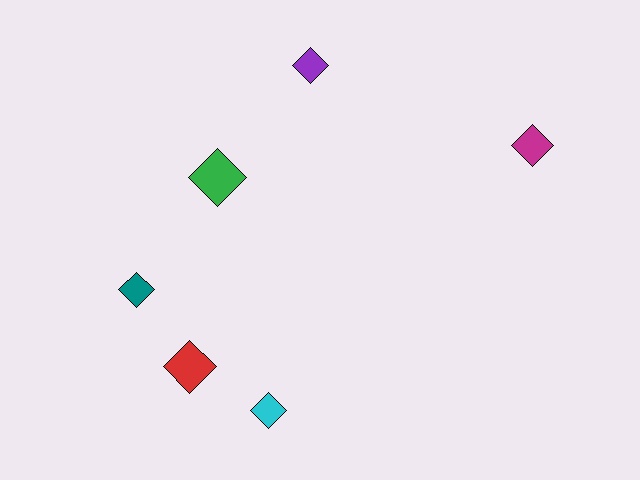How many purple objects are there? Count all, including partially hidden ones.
There is 1 purple object.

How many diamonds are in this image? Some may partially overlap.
There are 6 diamonds.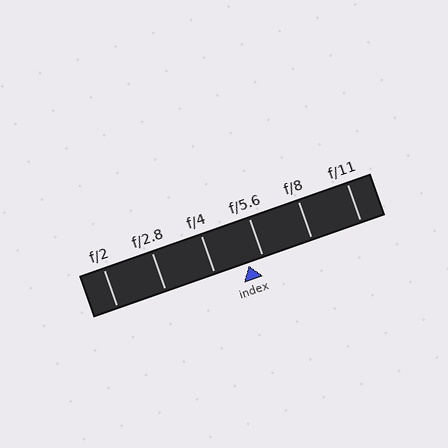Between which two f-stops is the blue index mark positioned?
The index mark is between f/4 and f/5.6.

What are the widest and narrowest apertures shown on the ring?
The widest aperture shown is f/2 and the narrowest is f/11.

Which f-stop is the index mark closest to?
The index mark is closest to f/5.6.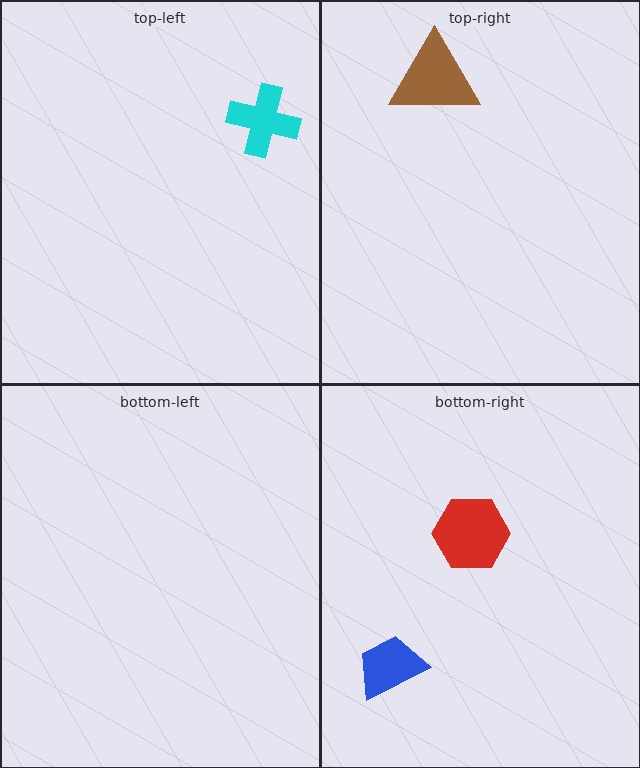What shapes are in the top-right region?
The brown triangle.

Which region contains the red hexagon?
The bottom-right region.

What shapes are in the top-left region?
The cyan cross.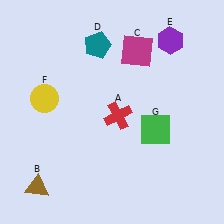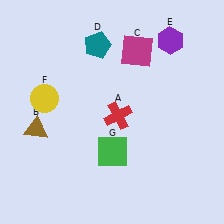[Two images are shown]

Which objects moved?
The objects that moved are: the brown triangle (B), the green square (G).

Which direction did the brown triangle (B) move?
The brown triangle (B) moved up.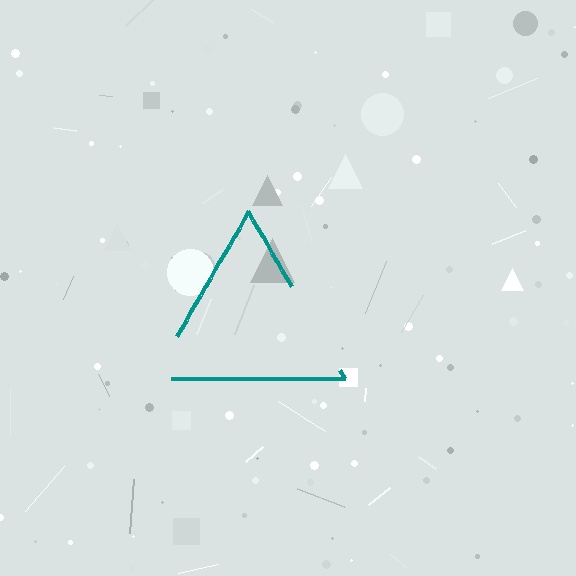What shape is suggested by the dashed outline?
The dashed outline suggests a triangle.